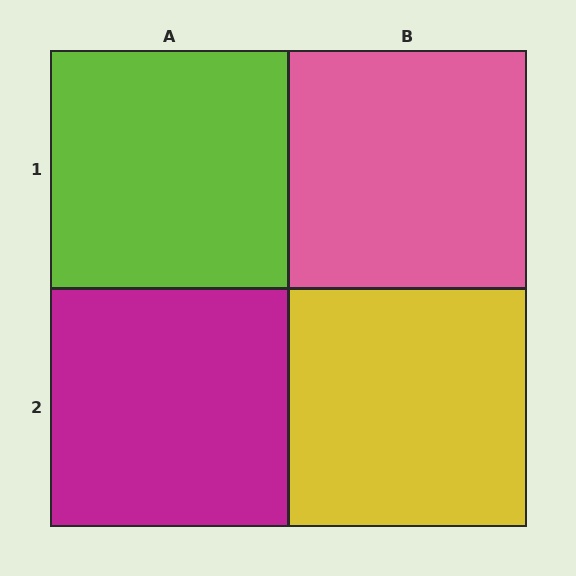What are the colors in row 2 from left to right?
Magenta, yellow.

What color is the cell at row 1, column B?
Pink.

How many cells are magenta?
1 cell is magenta.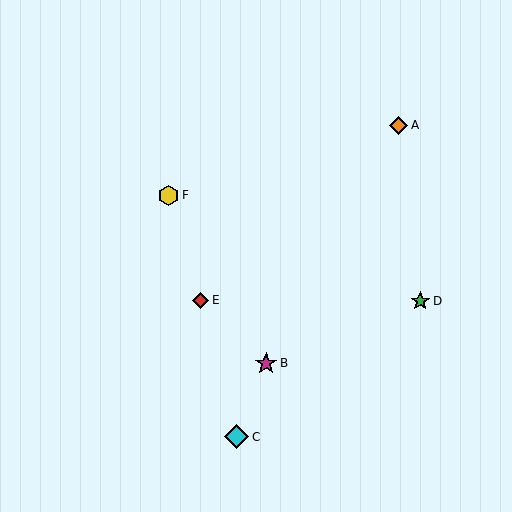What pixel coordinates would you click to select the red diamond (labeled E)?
Click at (201, 300) to select the red diamond E.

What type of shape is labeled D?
Shape D is a green star.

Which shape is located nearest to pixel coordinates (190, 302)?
The red diamond (labeled E) at (201, 300) is nearest to that location.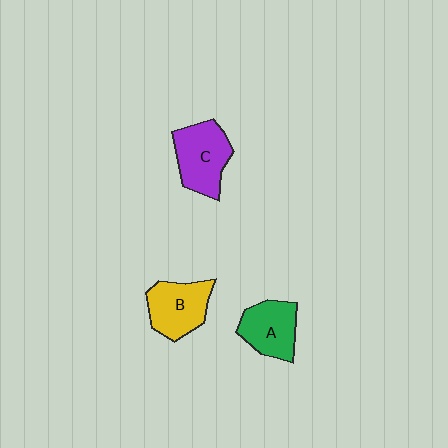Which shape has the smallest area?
Shape A (green).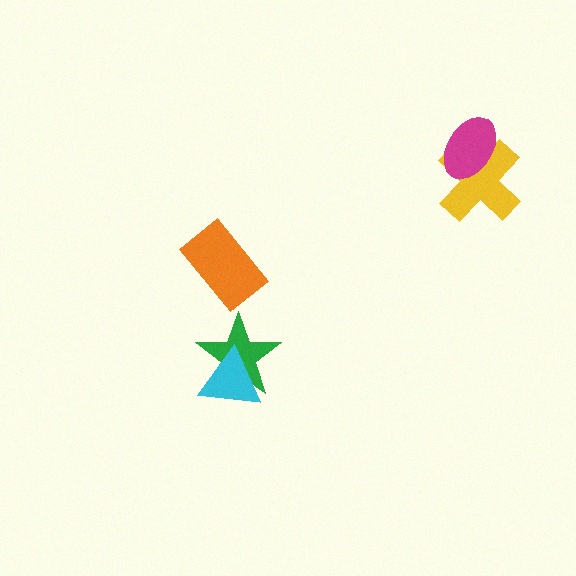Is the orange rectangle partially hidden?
No, no other shape covers it.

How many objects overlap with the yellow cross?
1 object overlaps with the yellow cross.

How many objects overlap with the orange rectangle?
0 objects overlap with the orange rectangle.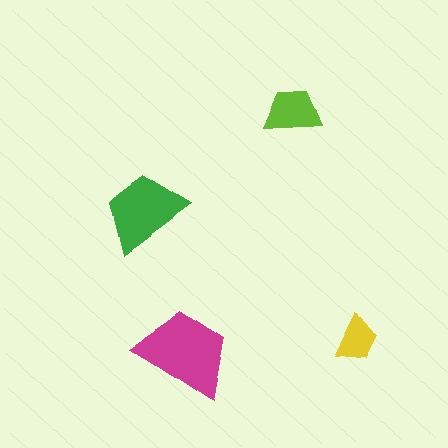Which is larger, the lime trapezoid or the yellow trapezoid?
The lime one.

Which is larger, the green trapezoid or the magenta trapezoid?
The magenta one.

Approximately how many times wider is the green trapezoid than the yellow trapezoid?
About 2 times wider.